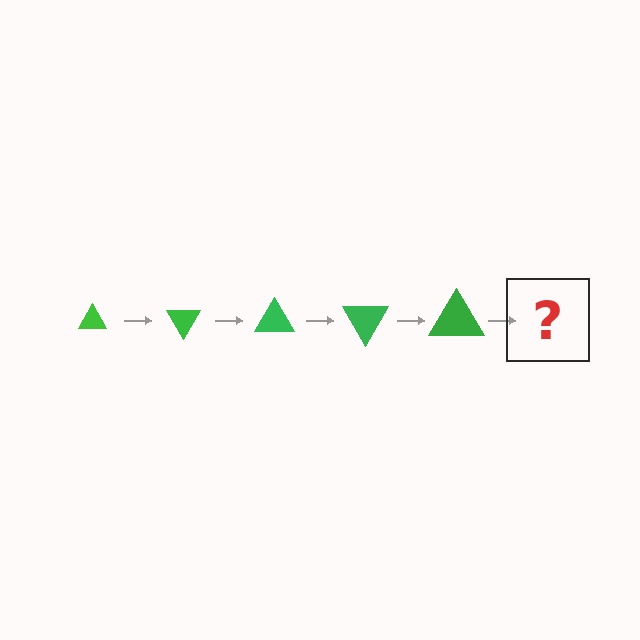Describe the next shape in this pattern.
It should be a triangle, larger than the previous one and rotated 300 degrees from the start.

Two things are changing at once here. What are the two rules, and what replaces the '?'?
The two rules are that the triangle grows larger each step and it rotates 60 degrees each step. The '?' should be a triangle, larger than the previous one and rotated 300 degrees from the start.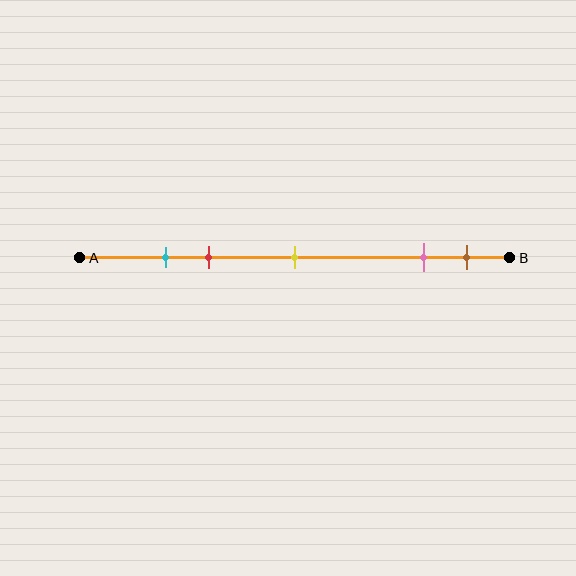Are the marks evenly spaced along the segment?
No, the marks are not evenly spaced.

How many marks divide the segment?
There are 5 marks dividing the segment.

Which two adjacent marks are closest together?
The cyan and red marks are the closest adjacent pair.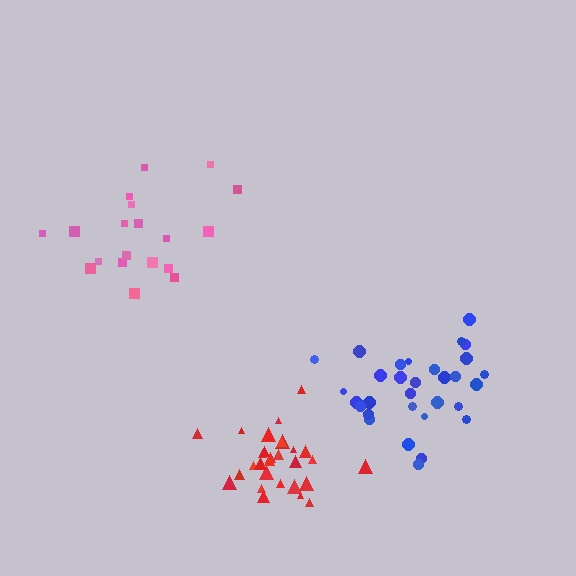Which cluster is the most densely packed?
Red.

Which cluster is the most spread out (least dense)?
Pink.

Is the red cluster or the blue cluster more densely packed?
Red.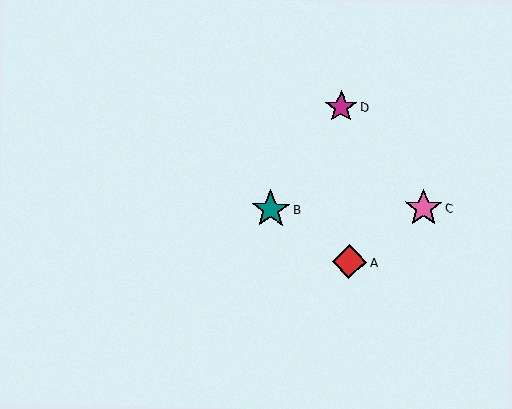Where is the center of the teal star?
The center of the teal star is at (271, 209).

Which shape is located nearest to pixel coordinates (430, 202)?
The pink star (labeled C) at (423, 208) is nearest to that location.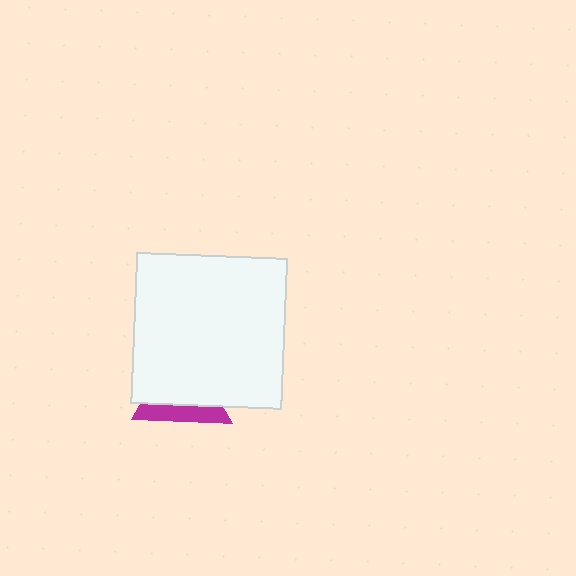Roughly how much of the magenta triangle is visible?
A small part of it is visible (roughly 33%).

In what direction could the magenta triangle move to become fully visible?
The magenta triangle could move down. That would shift it out from behind the white square entirely.